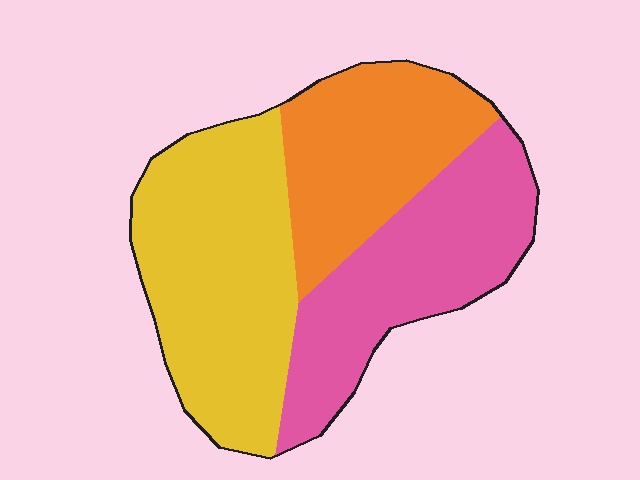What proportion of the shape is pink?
Pink covers about 30% of the shape.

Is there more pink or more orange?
Pink.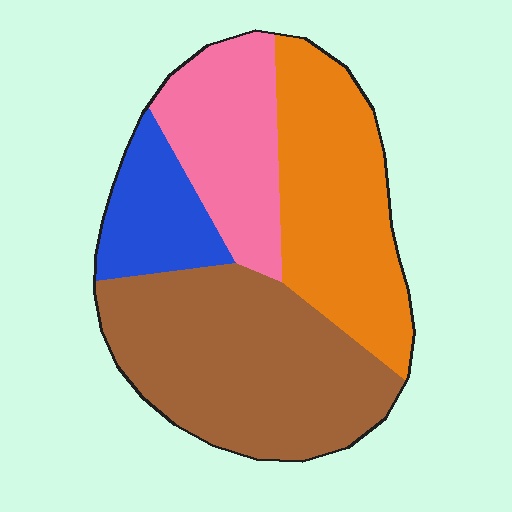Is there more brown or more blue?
Brown.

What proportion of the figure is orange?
Orange takes up about one quarter (1/4) of the figure.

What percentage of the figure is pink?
Pink covers roughly 20% of the figure.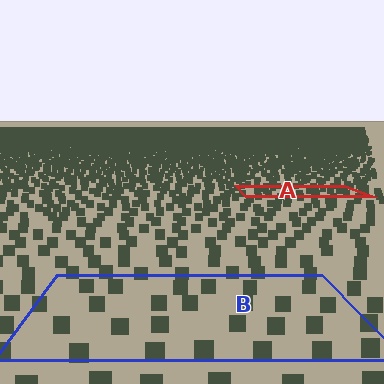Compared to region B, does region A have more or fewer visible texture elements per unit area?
Region A has more texture elements per unit area — they are packed more densely because it is farther away.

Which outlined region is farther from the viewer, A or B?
Region A is farther from the viewer — the texture elements inside it appear smaller and more densely packed.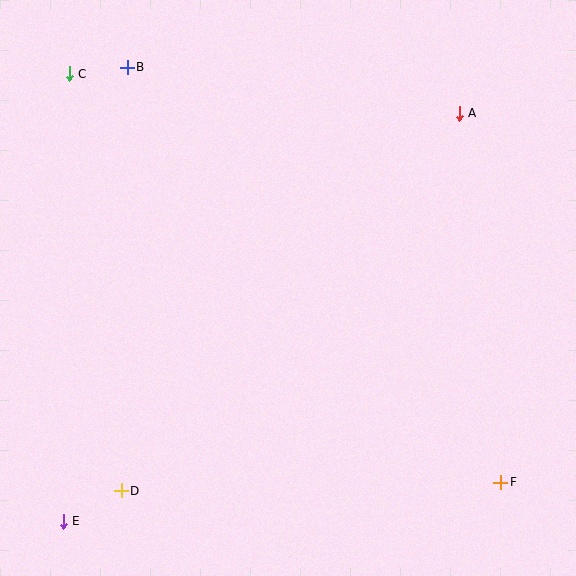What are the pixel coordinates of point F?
Point F is at (501, 482).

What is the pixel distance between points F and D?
The distance between F and D is 379 pixels.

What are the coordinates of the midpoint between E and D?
The midpoint between E and D is at (92, 506).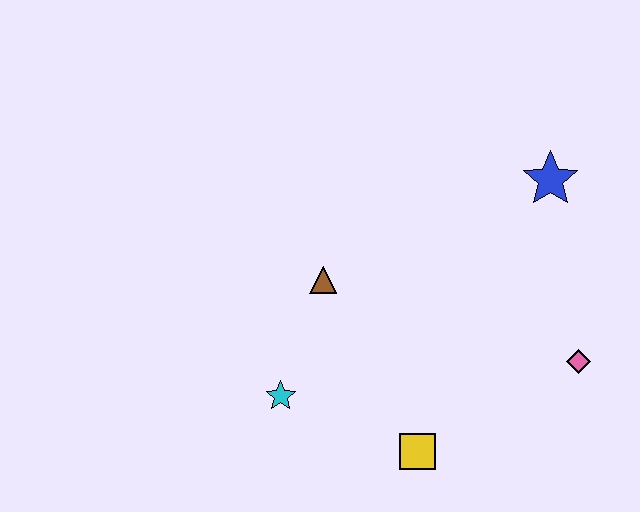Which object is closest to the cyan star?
The brown triangle is closest to the cyan star.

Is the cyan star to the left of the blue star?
Yes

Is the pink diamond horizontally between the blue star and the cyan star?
No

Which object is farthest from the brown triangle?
The pink diamond is farthest from the brown triangle.